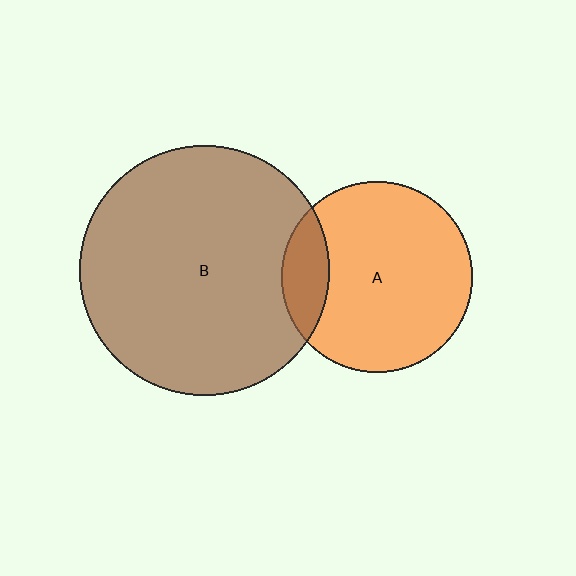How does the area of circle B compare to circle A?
Approximately 1.7 times.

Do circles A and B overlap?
Yes.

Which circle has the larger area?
Circle B (brown).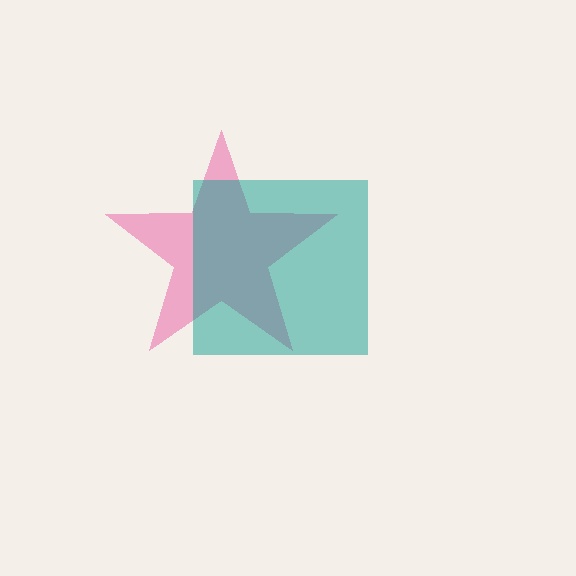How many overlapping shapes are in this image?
There are 2 overlapping shapes in the image.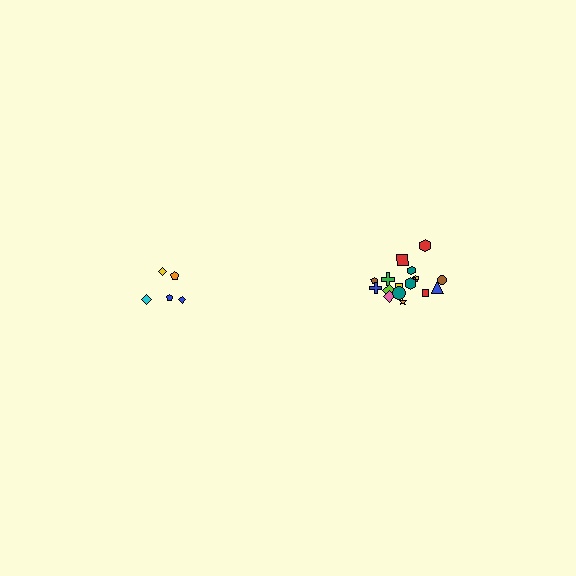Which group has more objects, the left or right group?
The right group.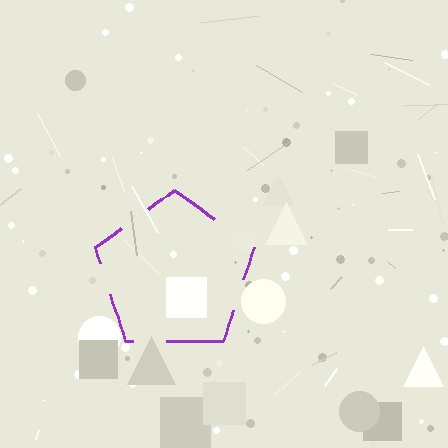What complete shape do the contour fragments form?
The contour fragments form a pentagon.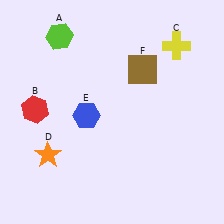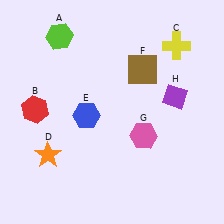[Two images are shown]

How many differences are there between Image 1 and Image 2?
There are 2 differences between the two images.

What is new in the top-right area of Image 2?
A purple diamond (H) was added in the top-right area of Image 2.